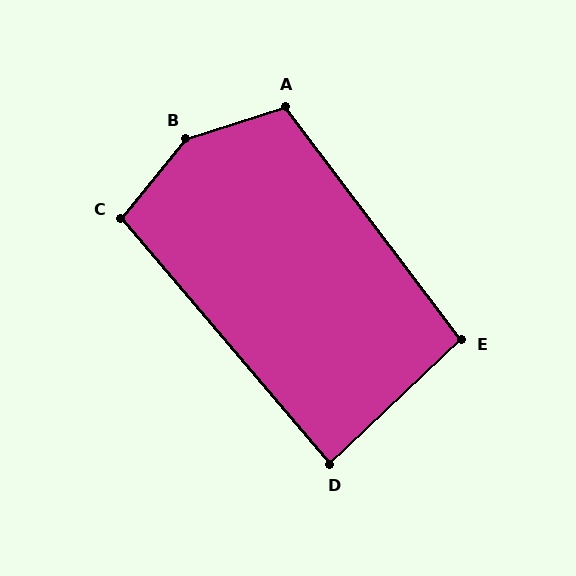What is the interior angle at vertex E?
Approximately 96 degrees (obtuse).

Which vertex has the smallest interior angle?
D, at approximately 87 degrees.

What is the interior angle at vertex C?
Approximately 101 degrees (obtuse).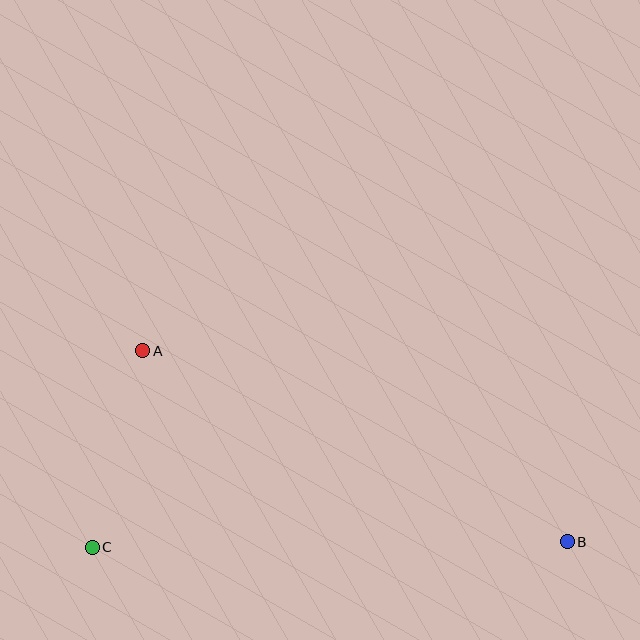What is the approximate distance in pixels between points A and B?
The distance between A and B is approximately 466 pixels.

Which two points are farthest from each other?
Points B and C are farthest from each other.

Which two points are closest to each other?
Points A and C are closest to each other.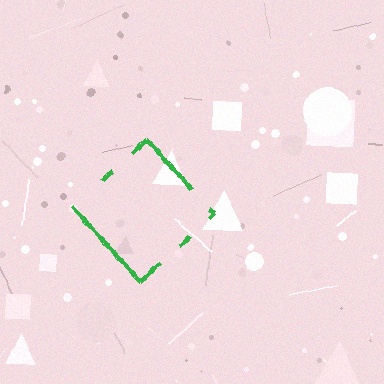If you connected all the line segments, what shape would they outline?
They would outline a diamond.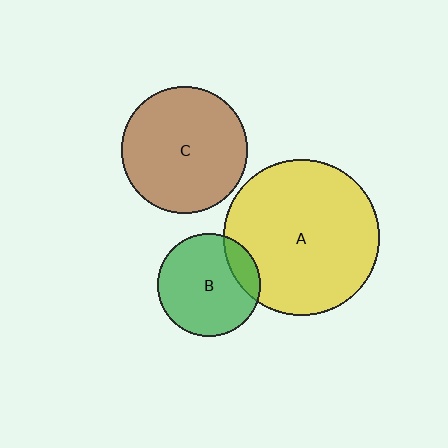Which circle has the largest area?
Circle A (yellow).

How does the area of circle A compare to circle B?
Approximately 2.3 times.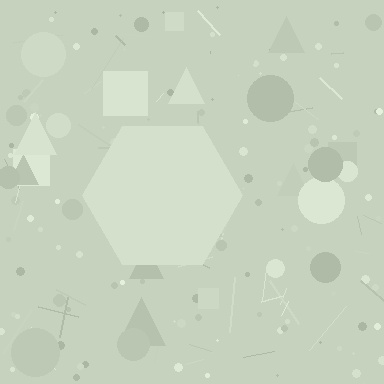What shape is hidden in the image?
A hexagon is hidden in the image.